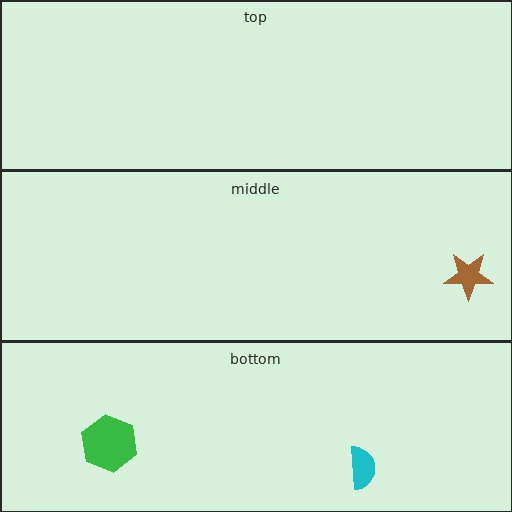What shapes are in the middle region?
The brown star.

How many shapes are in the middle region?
1.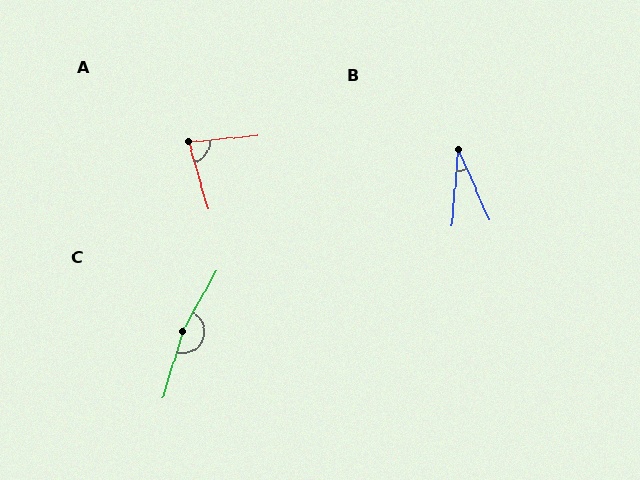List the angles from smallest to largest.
B (28°), A (79°), C (168°).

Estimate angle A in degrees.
Approximately 79 degrees.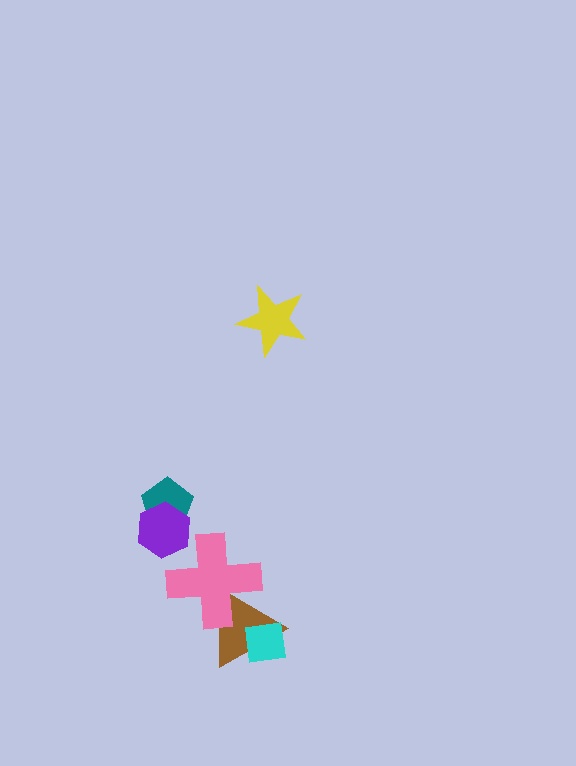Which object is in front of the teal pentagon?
The purple hexagon is in front of the teal pentagon.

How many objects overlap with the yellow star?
0 objects overlap with the yellow star.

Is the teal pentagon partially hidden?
Yes, it is partially covered by another shape.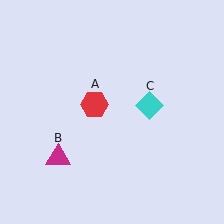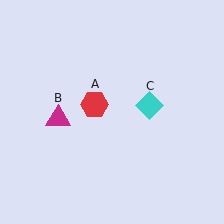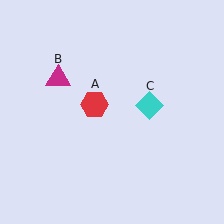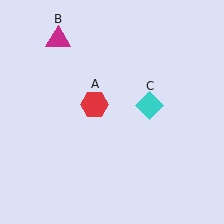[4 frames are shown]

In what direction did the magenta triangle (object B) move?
The magenta triangle (object B) moved up.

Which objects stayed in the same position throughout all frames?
Red hexagon (object A) and cyan diamond (object C) remained stationary.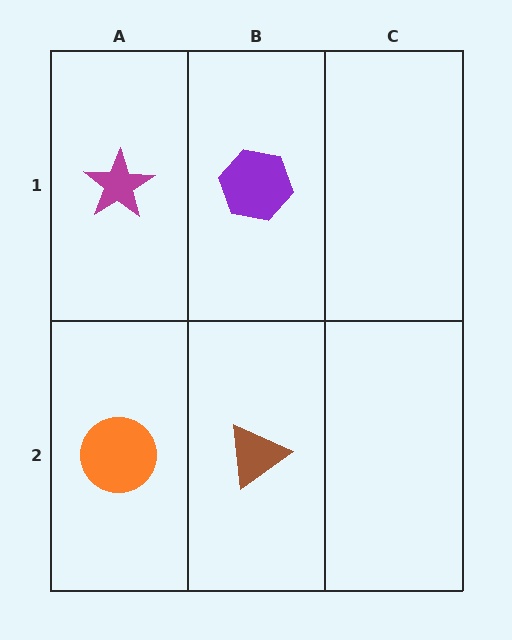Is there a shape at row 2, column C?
No, that cell is empty.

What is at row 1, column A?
A magenta star.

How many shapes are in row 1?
2 shapes.